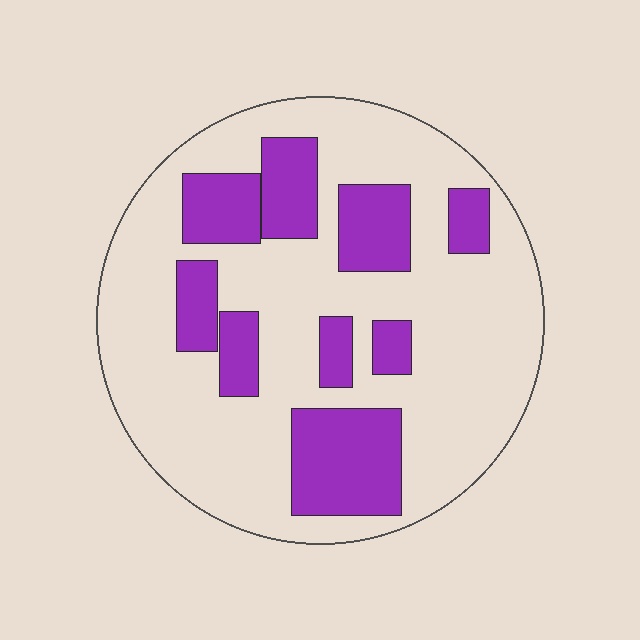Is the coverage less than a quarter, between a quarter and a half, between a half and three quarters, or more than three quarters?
Between a quarter and a half.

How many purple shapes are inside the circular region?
9.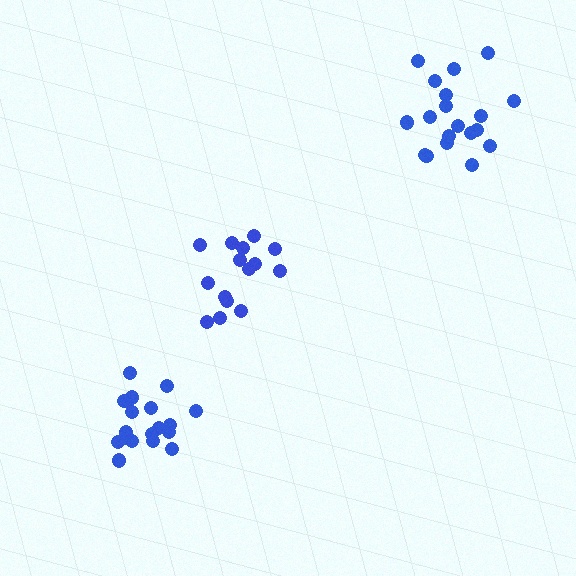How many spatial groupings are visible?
There are 3 spatial groupings.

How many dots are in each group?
Group 1: 15 dots, Group 2: 19 dots, Group 3: 19 dots (53 total).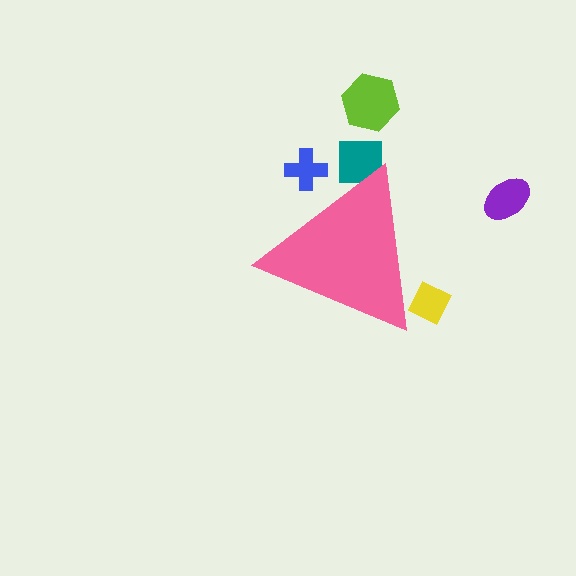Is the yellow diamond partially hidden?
Yes, the yellow diamond is partially hidden behind the pink triangle.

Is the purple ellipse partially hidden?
No, the purple ellipse is fully visible.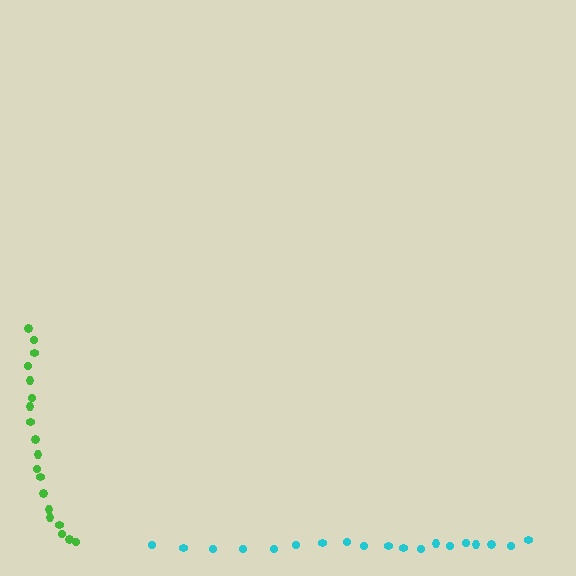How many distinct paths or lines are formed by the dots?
There are 2 distinct paths.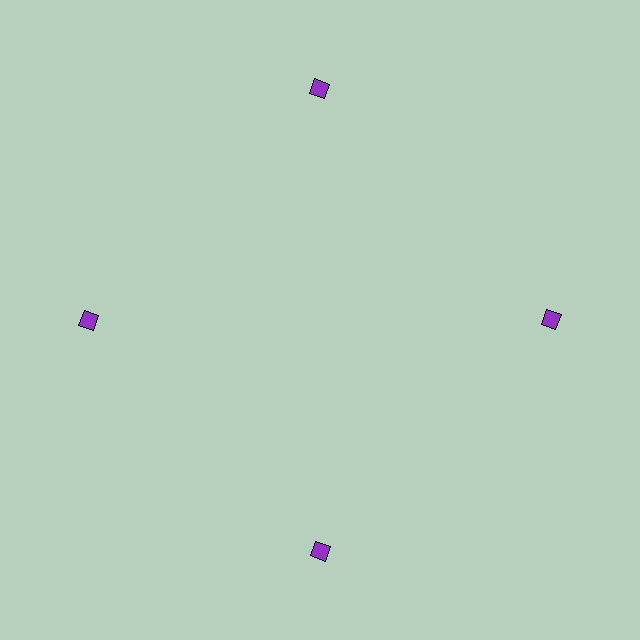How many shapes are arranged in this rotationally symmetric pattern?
There are 4 shapes, arranged in 4 groups of 1.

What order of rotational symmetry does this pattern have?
This pattern has 4-fold rotational symmetry.